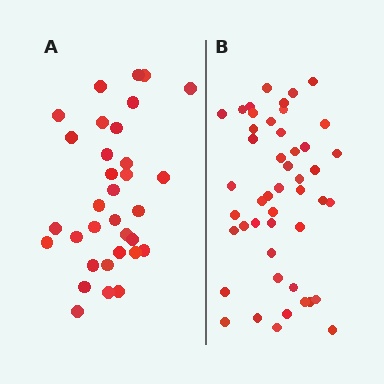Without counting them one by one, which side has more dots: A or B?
Region B (the right region) has more dots.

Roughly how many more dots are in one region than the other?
Region B has approximately 15 more dots than region A.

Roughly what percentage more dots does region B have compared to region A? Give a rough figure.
About 40% more.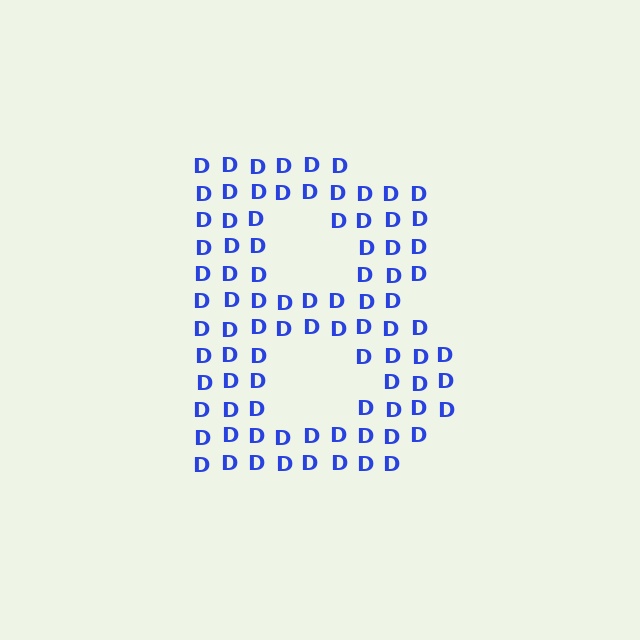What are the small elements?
The small elements are letter D's.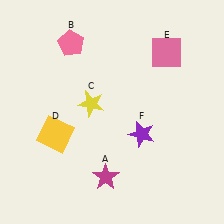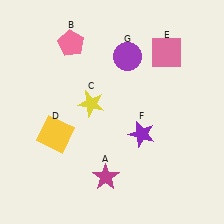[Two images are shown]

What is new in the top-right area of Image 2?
A purple circle (G) was added in the top-right area of Image 2.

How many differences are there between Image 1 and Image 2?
There is 1 difference between the two images.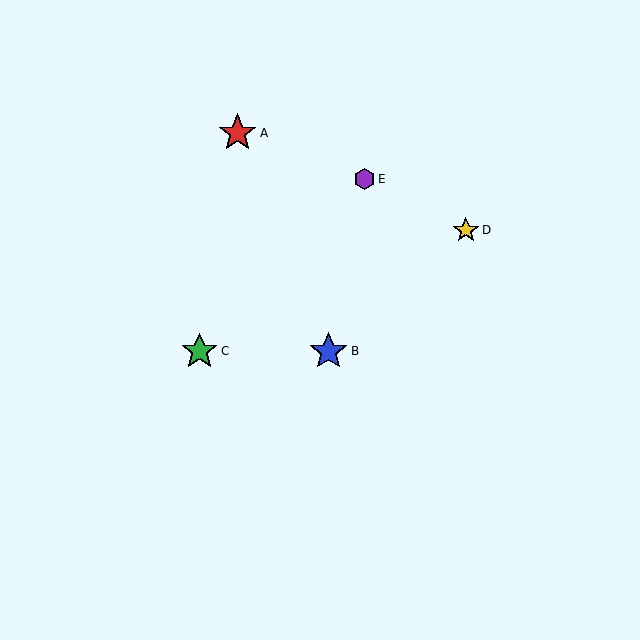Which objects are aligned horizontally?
Objects B, C are aligned horizontally.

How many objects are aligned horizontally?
2 objects (B, C) are aligned horizontally.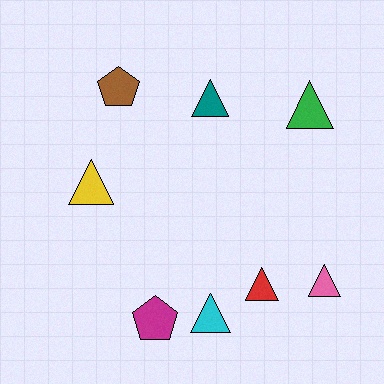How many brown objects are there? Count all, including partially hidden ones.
There is 1 brown object.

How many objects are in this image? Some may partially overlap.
There are 8 objects.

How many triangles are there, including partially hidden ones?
There are 6 triangles.